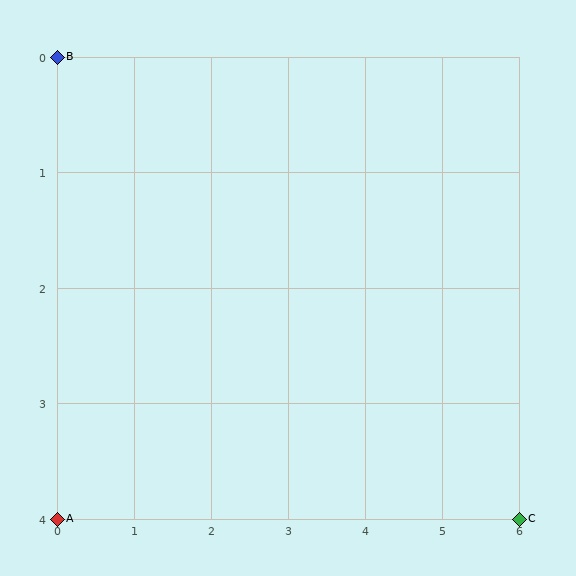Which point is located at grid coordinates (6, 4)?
Point C is at (6, 4).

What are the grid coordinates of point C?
Point C is at grid coordinates (6, 4).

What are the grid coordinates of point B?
Point B is at grid coordinates (0, 0).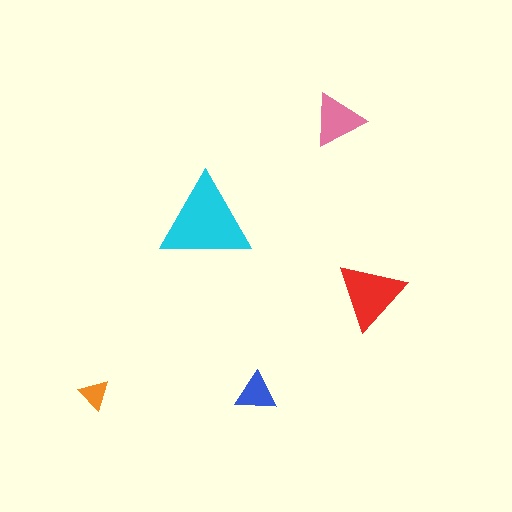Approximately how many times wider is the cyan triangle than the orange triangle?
About 3 times wider.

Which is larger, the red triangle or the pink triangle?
The red one.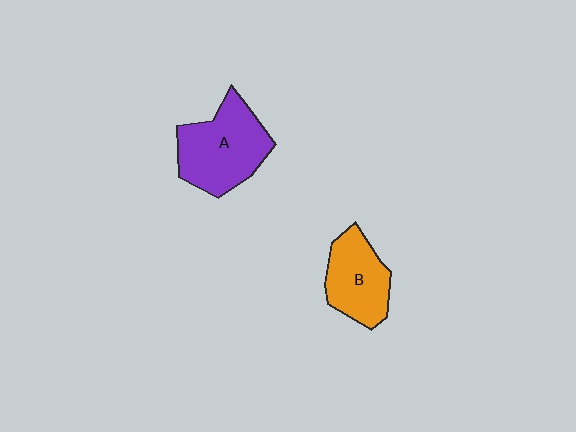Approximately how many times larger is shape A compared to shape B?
Approximately 1.4 times.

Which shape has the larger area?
Shape A (purple).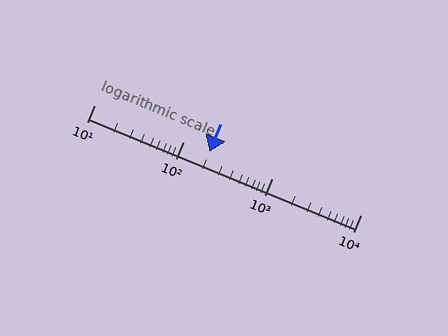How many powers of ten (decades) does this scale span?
The scale spans 3 decades, from 10 to 10000.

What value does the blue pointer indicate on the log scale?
The pointer indicates approximately 200.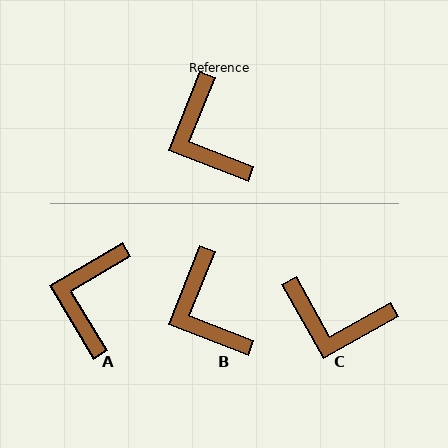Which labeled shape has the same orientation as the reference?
B.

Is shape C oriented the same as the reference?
No, it is off by about 51 degrees.